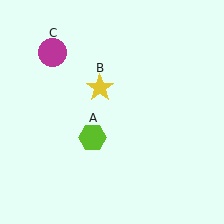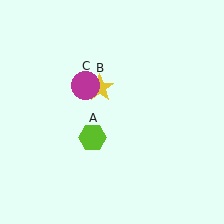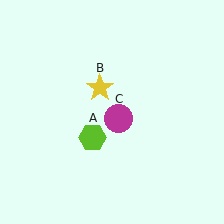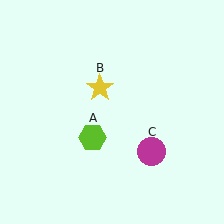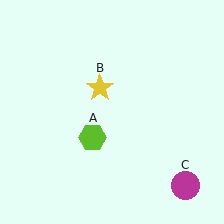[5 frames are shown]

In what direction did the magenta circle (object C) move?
The magenta circle (object C) moved down and to the right.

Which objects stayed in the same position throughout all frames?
Lime hexagon (object A) and yellow star (object B) remained stationary.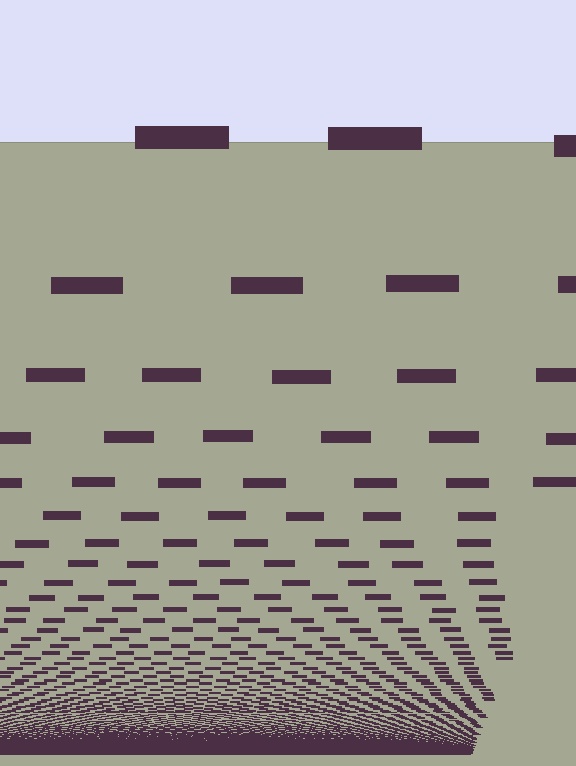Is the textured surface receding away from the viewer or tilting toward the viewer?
The surface appears to tilt toward the viewer. Texture elements get larger and sparser toward the top.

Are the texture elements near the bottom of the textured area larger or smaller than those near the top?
Smaller. The gradient is inverted — elements near the bottom are smaller and denser.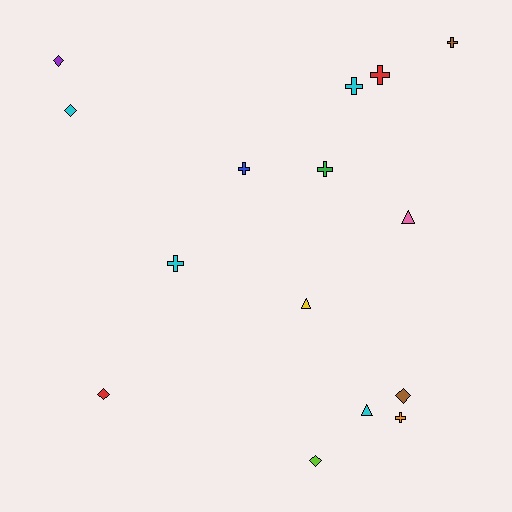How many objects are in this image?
There are 15 objects.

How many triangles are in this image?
There are 3 triangles.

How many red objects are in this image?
There are 2 red objects.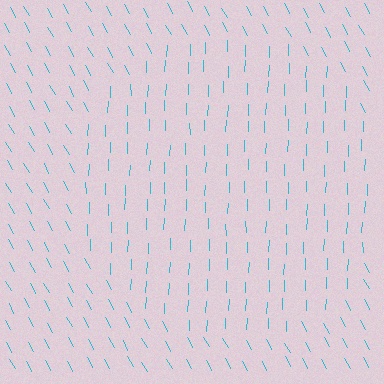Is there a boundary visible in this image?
Yes, there is a texture boundary formed by a change in line orientation.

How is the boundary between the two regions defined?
The boundary is defined purely by a change in line orientation (approximately 31 degrees difference). All lines are the same color and thickness.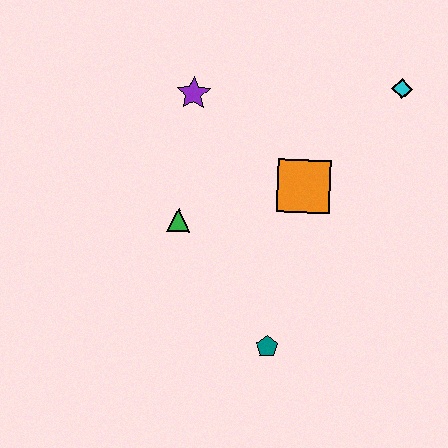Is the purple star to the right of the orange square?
No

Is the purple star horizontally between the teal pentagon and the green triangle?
Yes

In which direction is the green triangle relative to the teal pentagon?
The green triangle is above the teal pentagon.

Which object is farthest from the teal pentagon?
The cyan diamond is farthest from the teal pentagon.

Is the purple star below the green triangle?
No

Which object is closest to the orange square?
The green triangle is closest to the orange square.